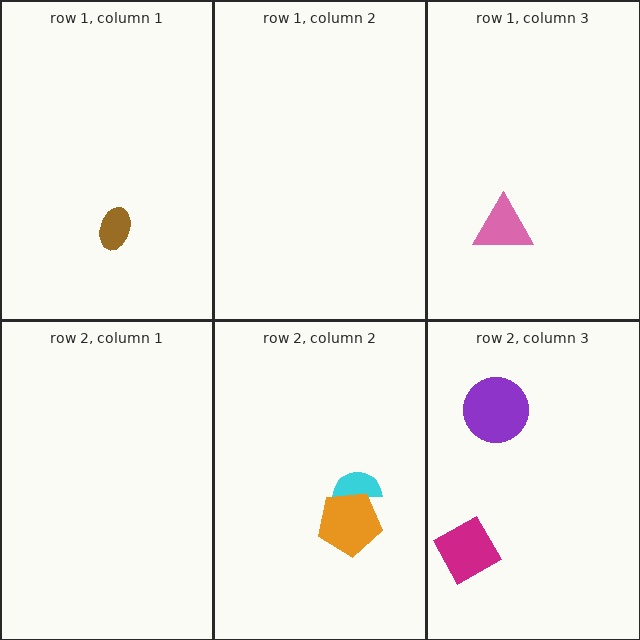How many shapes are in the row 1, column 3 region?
1.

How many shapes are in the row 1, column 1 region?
1.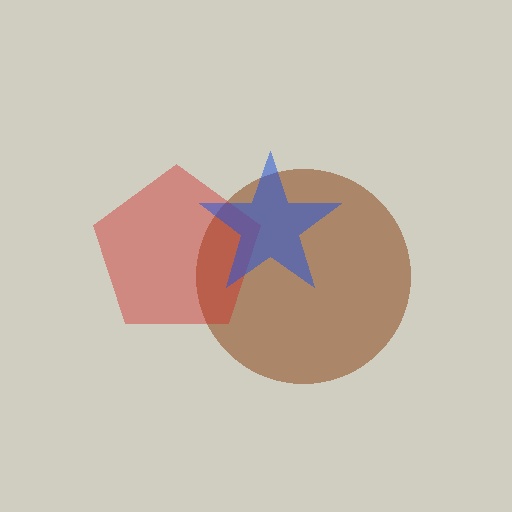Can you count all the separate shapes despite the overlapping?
Yes, there are 3 separate shapes.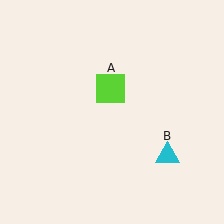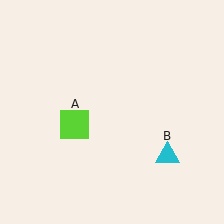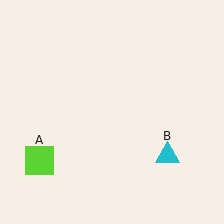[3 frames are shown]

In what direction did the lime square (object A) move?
The lime square (object A) moved down and to the left.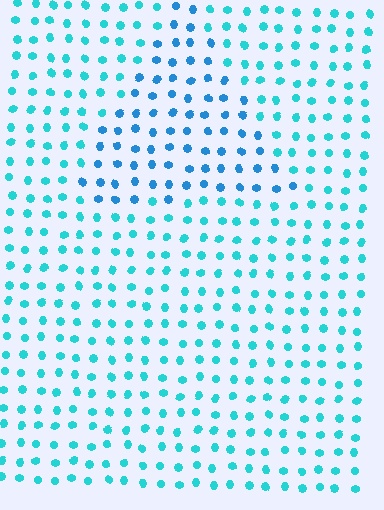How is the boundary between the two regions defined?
The boundary is defined purely by a slight shift in hue (about 26 degrees). Spacing, size, and orientation are identical on both sides.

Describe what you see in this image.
The image is filled with small cyan elements in a uniform arrangement. A triangle-shaped region is visible where the elements are tinted to a slightly different hue, forming a subtle color boundary.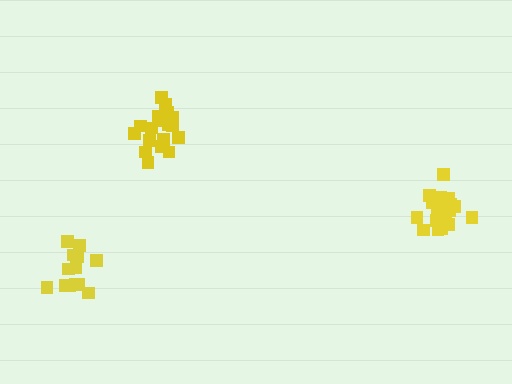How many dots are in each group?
Group 1: 13 dots, Group 2: 18 dots, Group 3: 19 dots (50 total).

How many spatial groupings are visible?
There are 3 spatial groupings.